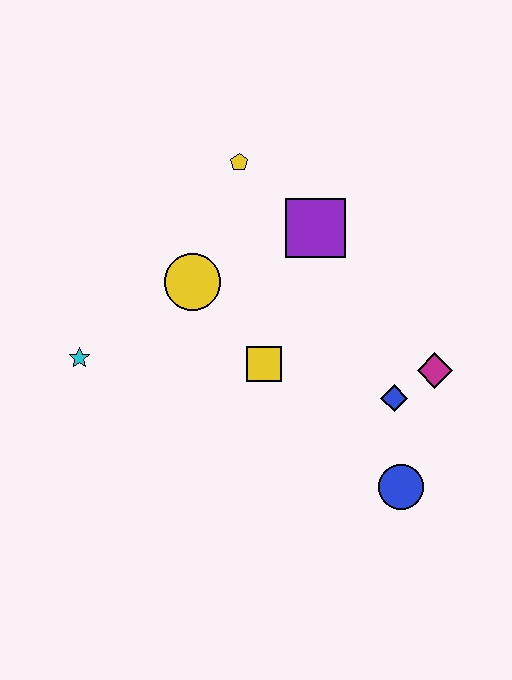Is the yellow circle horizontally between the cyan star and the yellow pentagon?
Yes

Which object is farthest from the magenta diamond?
The cyan star is farthest from the magenta diamond.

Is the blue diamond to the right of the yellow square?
Yes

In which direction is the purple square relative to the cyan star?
The purple square is to the right of the cyan star.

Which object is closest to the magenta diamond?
The blue diamond is closest to the magenta diamond.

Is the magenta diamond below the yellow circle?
Yes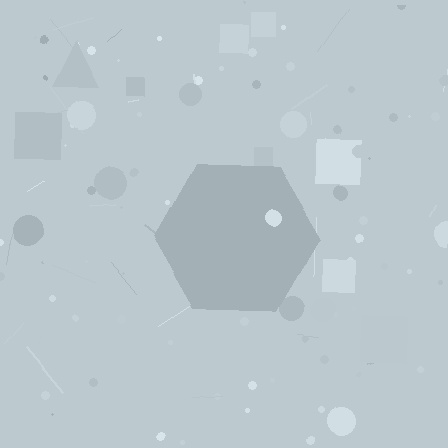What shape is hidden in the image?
A hexagon is hidden in the image.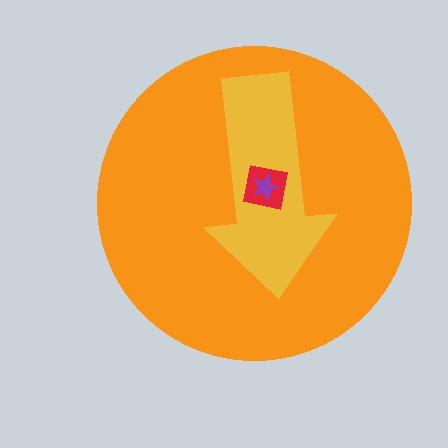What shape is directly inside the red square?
The purple star.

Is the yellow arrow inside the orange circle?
Yes.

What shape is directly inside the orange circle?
The yellow arrow.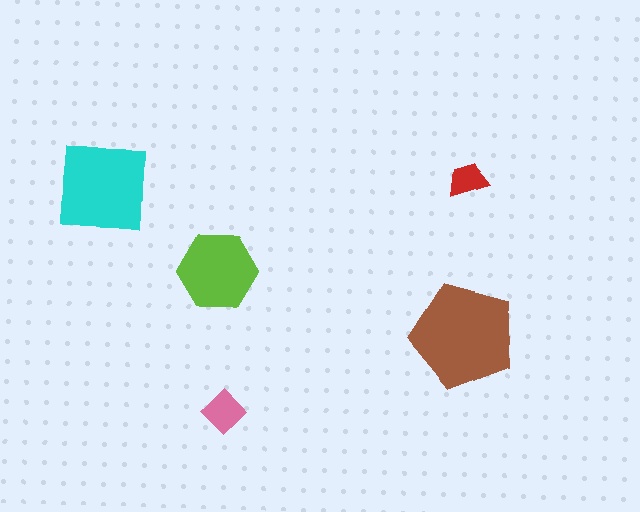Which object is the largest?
The brown pentagon.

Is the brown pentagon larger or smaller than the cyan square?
Larger.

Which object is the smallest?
The red trapezoid.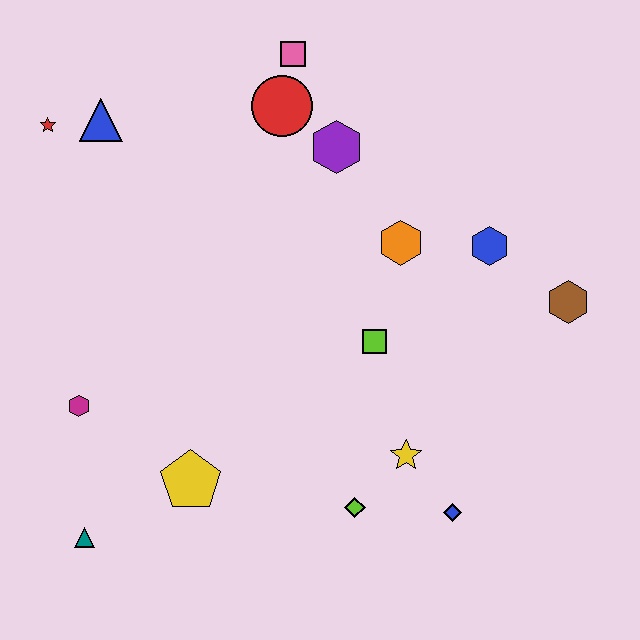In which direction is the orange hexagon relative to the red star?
The orange hexagon is to the right of the red star.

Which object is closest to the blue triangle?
The red star is closest to the blue triangle.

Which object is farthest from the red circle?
The teal triangle is farthest from the red circle.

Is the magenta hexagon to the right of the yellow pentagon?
No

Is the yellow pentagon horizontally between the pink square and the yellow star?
No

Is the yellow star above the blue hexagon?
No